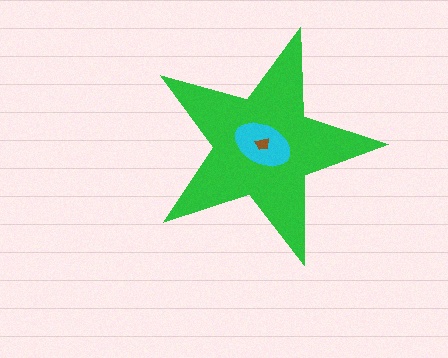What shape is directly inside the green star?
The cyan ellipse.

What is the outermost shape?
The green star.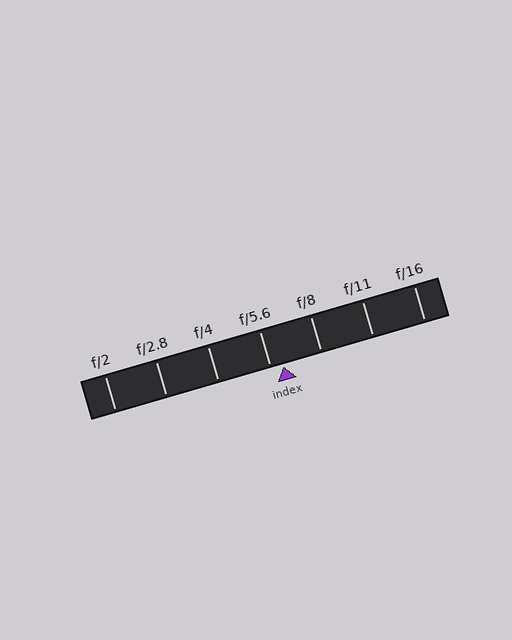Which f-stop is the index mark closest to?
The index mark is closest to f/5.6.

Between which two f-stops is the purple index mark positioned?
The index mark is between f/5.6 and f/8.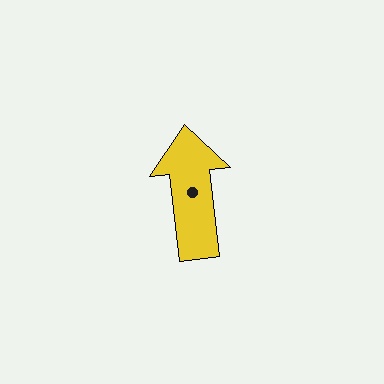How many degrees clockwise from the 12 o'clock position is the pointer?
Approximately 354 degrees.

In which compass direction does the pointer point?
North.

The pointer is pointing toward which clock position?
Roughly 12 o'clock.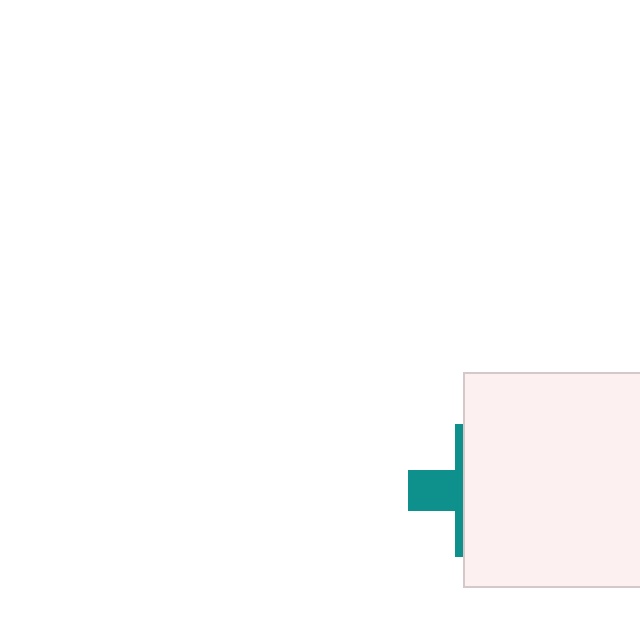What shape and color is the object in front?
The object in front is a white square.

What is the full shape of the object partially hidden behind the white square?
The partially hidden object is a teal cross.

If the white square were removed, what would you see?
You would see the complete teal cross.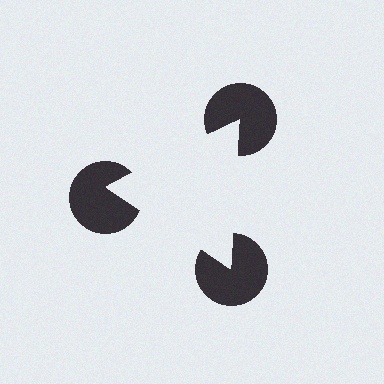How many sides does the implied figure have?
3 sides.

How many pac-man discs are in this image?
There are 3 — one at each vertex of the illusory triangle.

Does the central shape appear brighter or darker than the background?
It typically appears slightly brighter than the background, even though no actual brightness change is drawn.